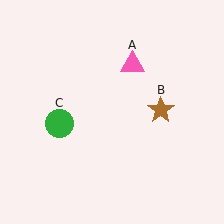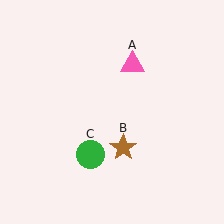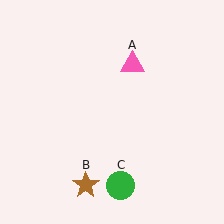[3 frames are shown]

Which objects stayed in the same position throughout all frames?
Pink triangle (object A) remained stationary.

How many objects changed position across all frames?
2 objects changed position: brown star (object B), green circle (object C).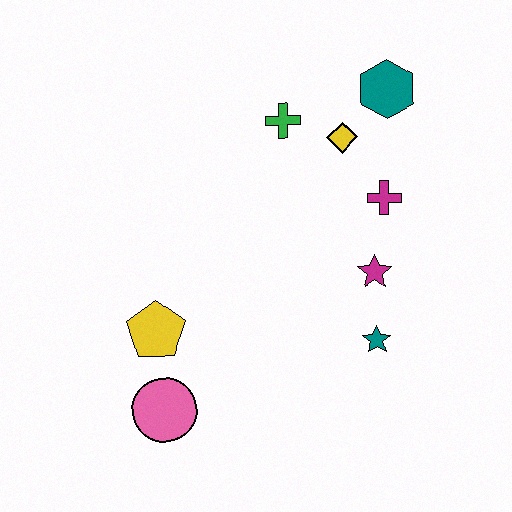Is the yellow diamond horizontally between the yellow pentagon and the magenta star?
Yes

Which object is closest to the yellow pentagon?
The pink circle is closest to the yellow pentagon.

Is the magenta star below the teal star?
No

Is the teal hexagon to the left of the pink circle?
No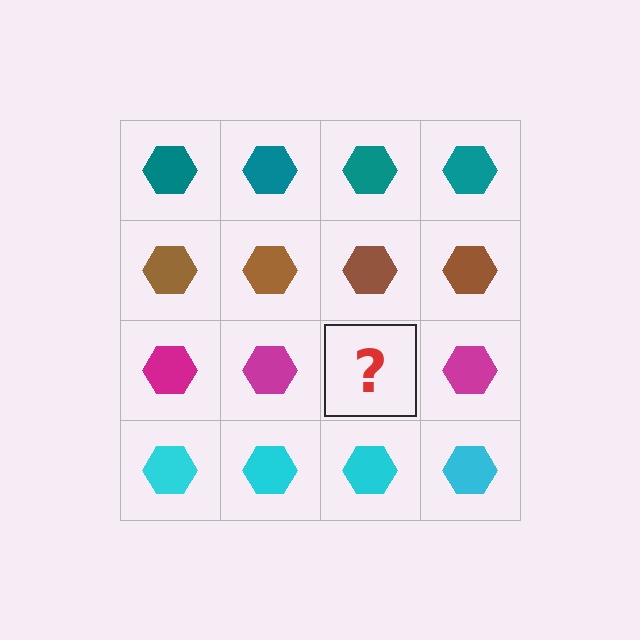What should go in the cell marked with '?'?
The missing cell should contain a magenta hexagon.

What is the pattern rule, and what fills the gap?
The rule is that each row has a consistent color. The gap should be filled with a magenta hexagon.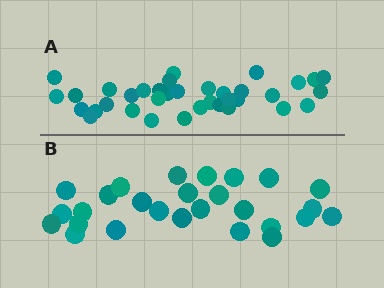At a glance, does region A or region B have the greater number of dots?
Region A (the top region) has more dots.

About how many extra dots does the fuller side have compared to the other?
Region A has roughly 8 or so more dots than region B.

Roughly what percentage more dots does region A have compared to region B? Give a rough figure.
About 35% more.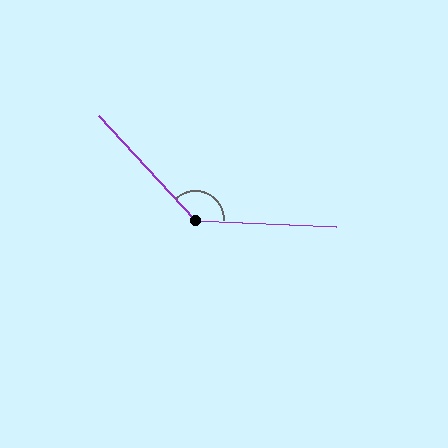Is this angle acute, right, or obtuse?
It is obtuse.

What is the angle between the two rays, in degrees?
Approximately 135 degrees.